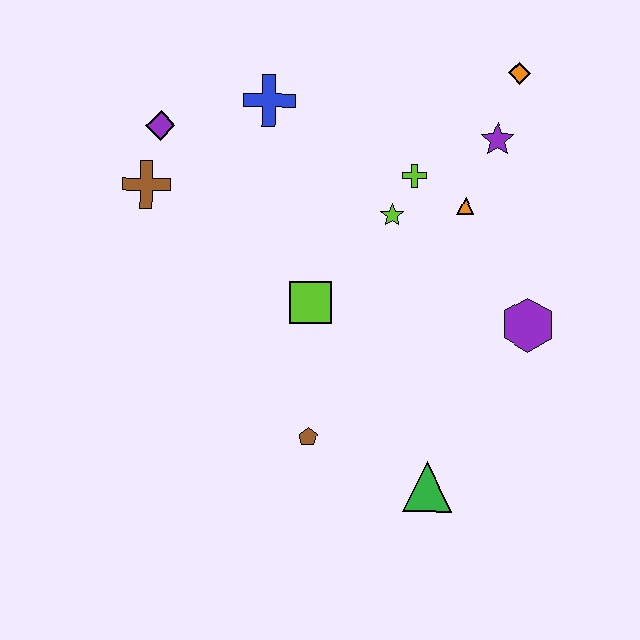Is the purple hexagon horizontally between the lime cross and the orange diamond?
No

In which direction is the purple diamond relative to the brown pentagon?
The purple diamond is above the brown pentagon.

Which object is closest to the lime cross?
The lime star is closest to the lime cross.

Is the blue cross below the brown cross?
No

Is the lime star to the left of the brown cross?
No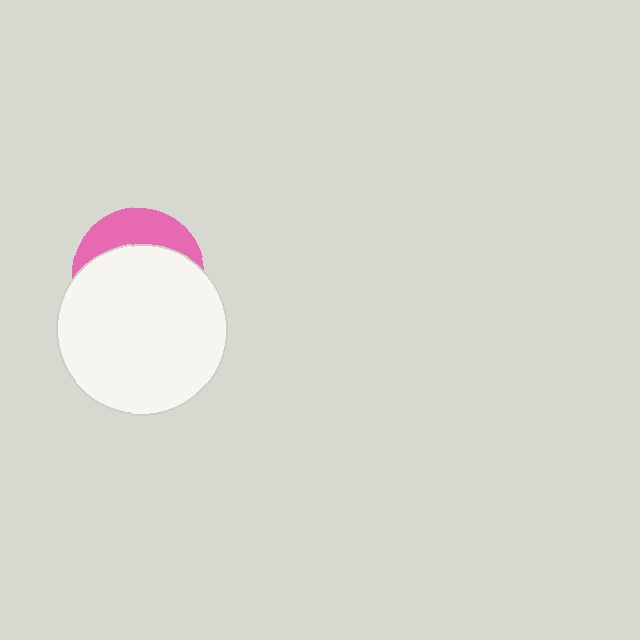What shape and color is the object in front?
The object in front is a white circle.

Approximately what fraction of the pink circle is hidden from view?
Roughly 70% of the pink circle is hidden behind the white circle.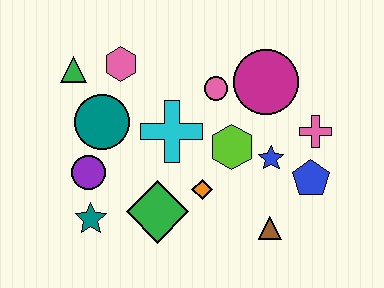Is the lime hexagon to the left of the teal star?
No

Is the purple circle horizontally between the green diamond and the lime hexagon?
No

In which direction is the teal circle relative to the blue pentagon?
The teal circle is to the left of the blue pentagon.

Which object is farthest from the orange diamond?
The green triangle is farthest from the orange diamond.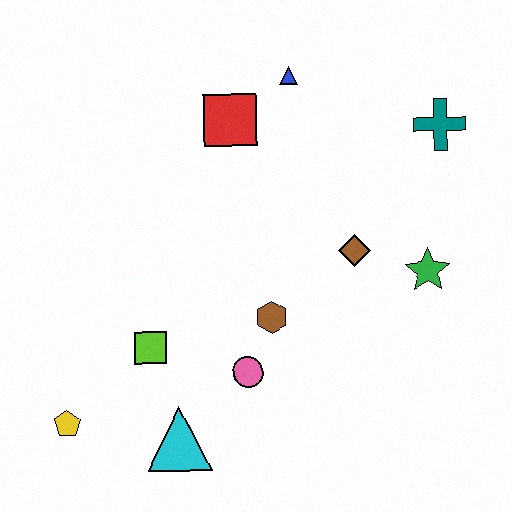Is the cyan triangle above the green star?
No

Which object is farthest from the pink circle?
The teal cross is farthest from the pink circle.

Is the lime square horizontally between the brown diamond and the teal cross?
No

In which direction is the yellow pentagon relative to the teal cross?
The yellow pentagon is to the left of the teal cross.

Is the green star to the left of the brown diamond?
No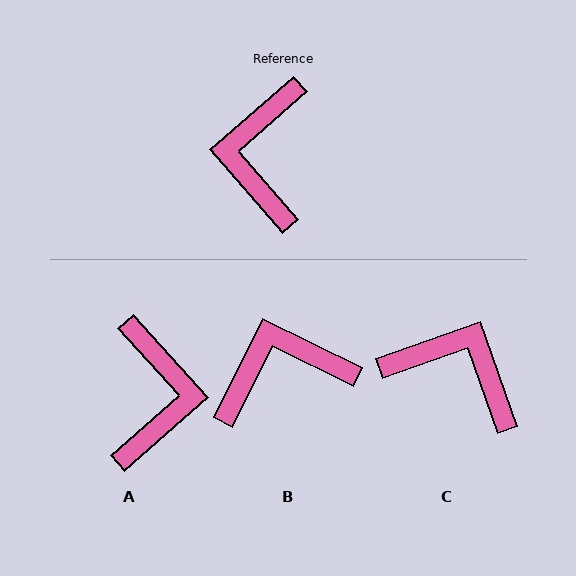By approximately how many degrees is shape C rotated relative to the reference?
Approximately 112 degrees clockwise.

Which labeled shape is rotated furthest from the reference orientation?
A, about 179 degrees away.